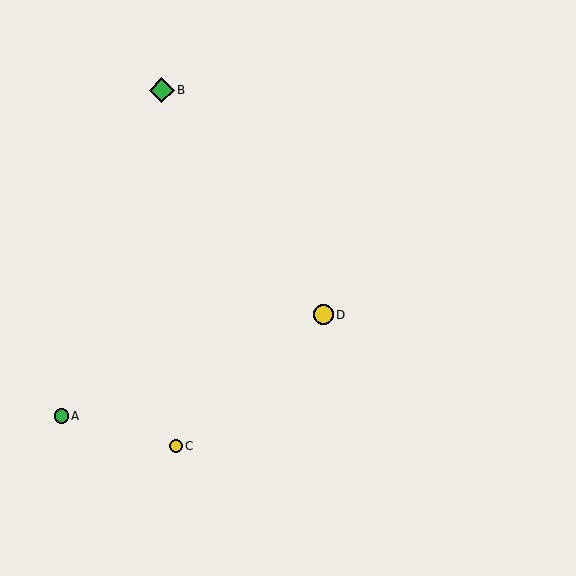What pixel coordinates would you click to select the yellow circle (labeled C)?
Click at (176, 446) to select the yellow circle C.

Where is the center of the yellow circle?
The center of the yellow circle is at (324, 315).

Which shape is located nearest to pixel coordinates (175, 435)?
The yellow circle (labeled C) at (176, 446) is nearest to that location.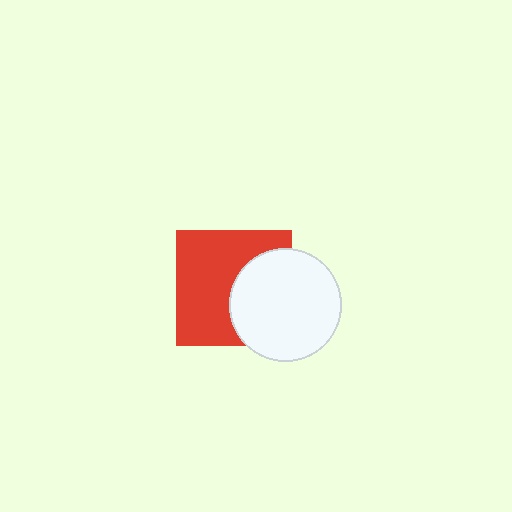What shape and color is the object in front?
The object in front is a white circle.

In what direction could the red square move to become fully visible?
The red square could move left. That would shift it out from behind the white circle entirely.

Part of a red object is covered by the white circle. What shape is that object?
It is a square.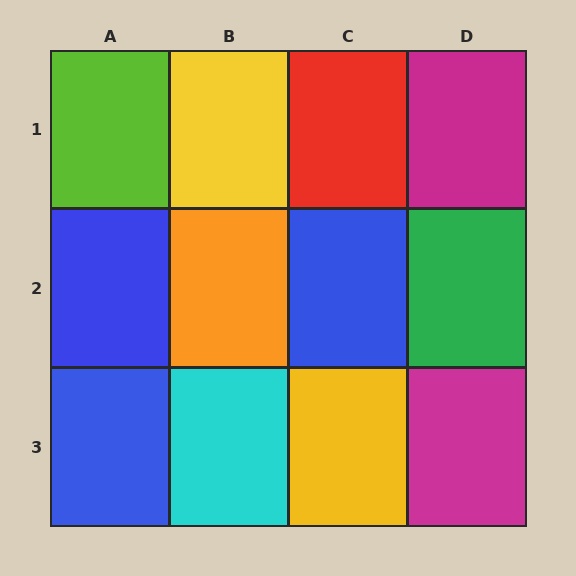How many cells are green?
1 cell is green.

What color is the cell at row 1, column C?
Red.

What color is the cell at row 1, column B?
Yellow.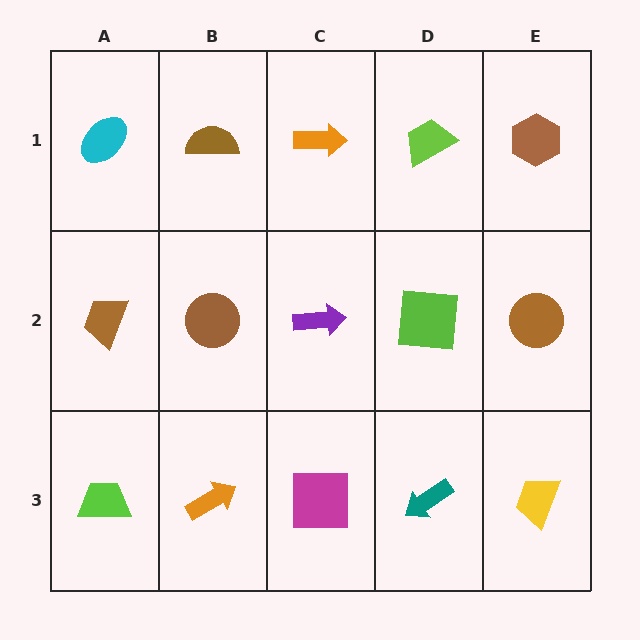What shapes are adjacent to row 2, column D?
A lime trapezoid (row 1, column D), a teal arrow (row 3, column D), a purple arrow (row 2, column C), a brown circle (row 2, column E).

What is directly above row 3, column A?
A brown trapezoid.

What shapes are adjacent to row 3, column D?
A lime square (row 2, column D), a magenta square (row 3, column C), a yellow trapezoid (row 3, column E).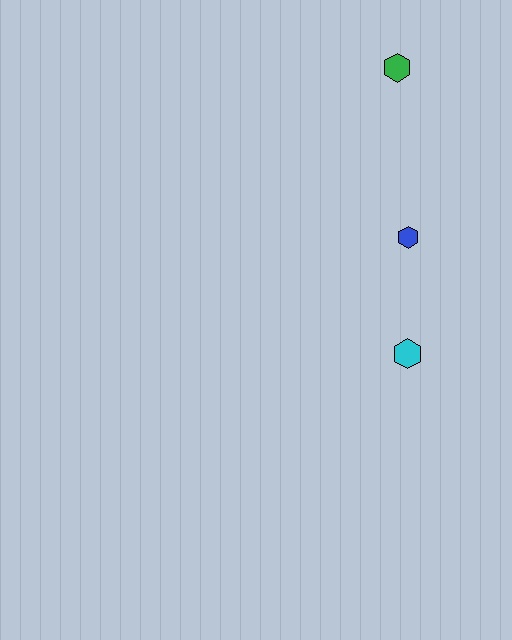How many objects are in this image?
There are 3 objects.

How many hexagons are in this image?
There are 3 hexagons.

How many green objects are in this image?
There is 1 green object.